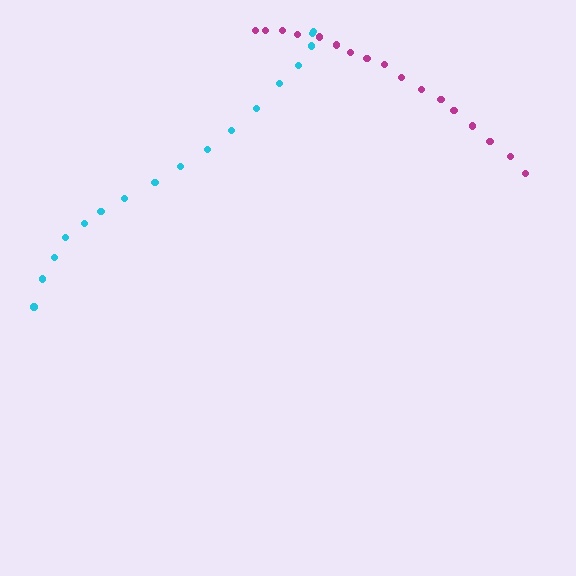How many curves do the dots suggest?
There are 2 distinct paths.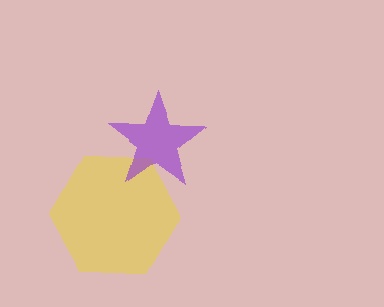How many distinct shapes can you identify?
There are 2 distinct shapes: a yellow hexagon, a purple star.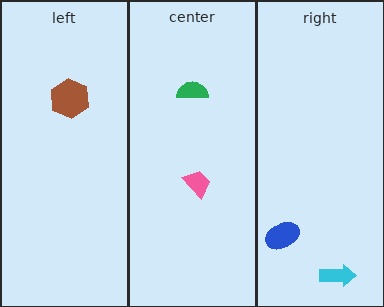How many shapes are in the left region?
1.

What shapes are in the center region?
The pink trapezoid, the green semicircle.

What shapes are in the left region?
The brown hexagon.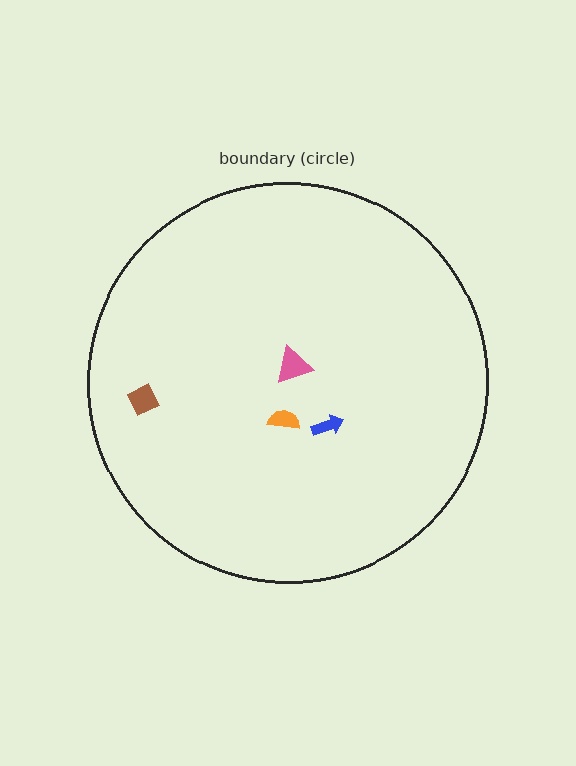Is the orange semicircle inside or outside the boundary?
Inside.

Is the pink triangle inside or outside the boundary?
Inside.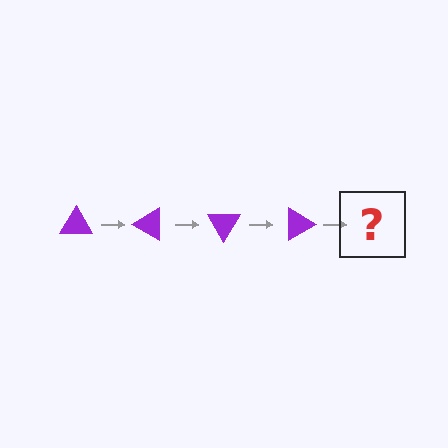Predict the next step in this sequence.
The next step is a purple triangle rotated 120 degrees.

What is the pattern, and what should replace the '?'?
The pattern is that the triangle rotates 30 degrees each step. The '?' should be a purple triangle rotated 120 degrees.